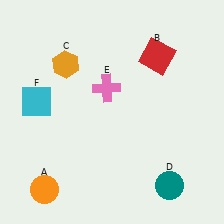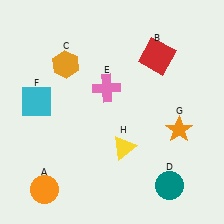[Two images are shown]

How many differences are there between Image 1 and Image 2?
There are 2 differences between the two images.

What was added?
An orange star (G), a yellow triangle (H) were added in Image 2.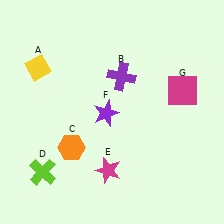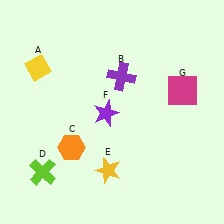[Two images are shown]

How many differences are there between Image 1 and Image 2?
There is 1 difference between the two images.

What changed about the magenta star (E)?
In Image 1, E is magenta. In Image 2, it changed to yellow.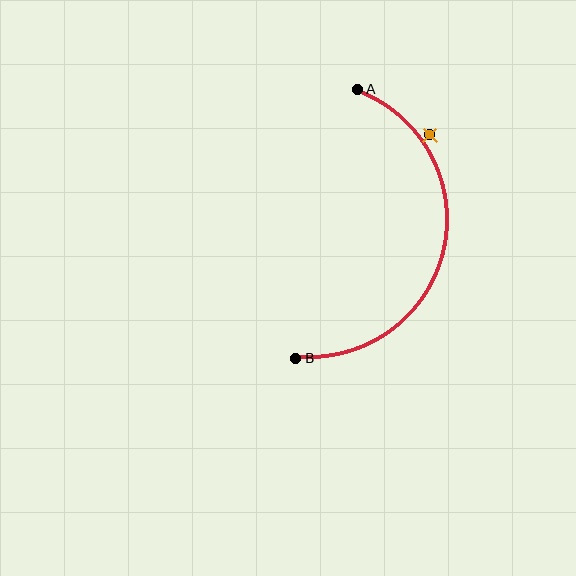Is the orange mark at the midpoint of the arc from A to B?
No — the orange mark does not lie on the arc at all. It sits slightly outside the curve.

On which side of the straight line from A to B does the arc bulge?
The arc bulges to the right of the straight line connecting A and B.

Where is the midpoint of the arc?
The arc midpoint is the point on the curve farthest from the straight line joining A and B. It sits to the right of that line.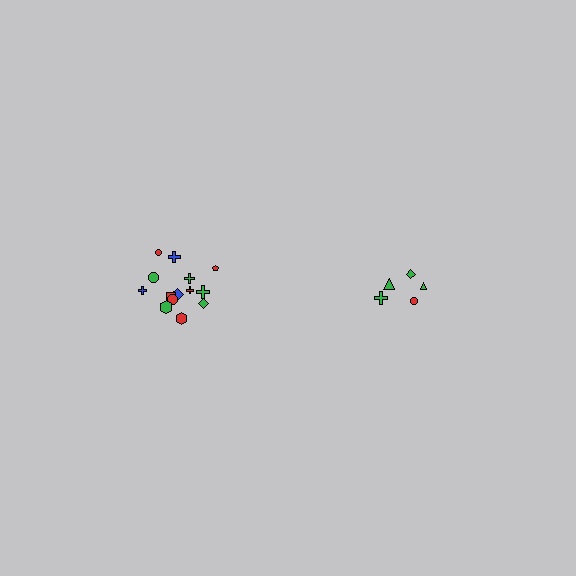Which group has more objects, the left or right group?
The left group.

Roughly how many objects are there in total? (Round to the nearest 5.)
Roughly 20 objects in total.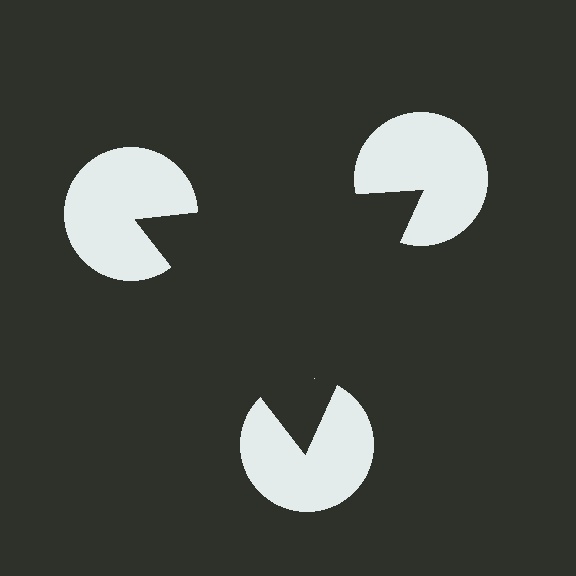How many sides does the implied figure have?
3 sides.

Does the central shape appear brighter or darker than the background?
It typically appears slightly darker than the background, even though no actual brightness change is drawn.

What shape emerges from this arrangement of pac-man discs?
An illusory triangle — its edges are inferred from the aligned wedge cuts in the pac-man discs, not physically drawn.